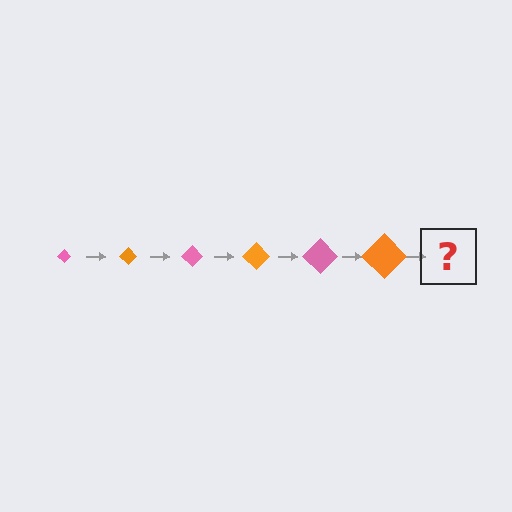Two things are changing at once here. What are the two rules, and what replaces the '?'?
The two rules are that the diamond grows larger each step and the color cycles through pink and orange. The '?' should be a pink diamond, larger than the previous one.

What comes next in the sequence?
The next element should be a pink diamond, larger than the previous one.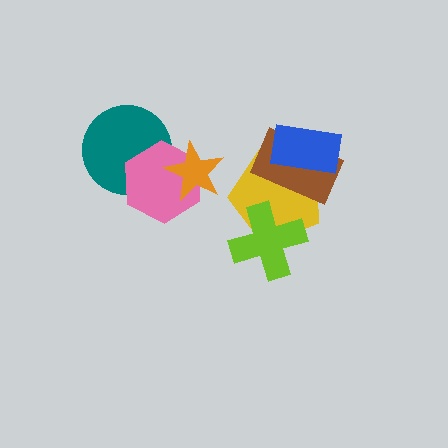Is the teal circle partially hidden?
Yes, it is partially covered by another shape.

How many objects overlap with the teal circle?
1 object overlaps with the teal circle.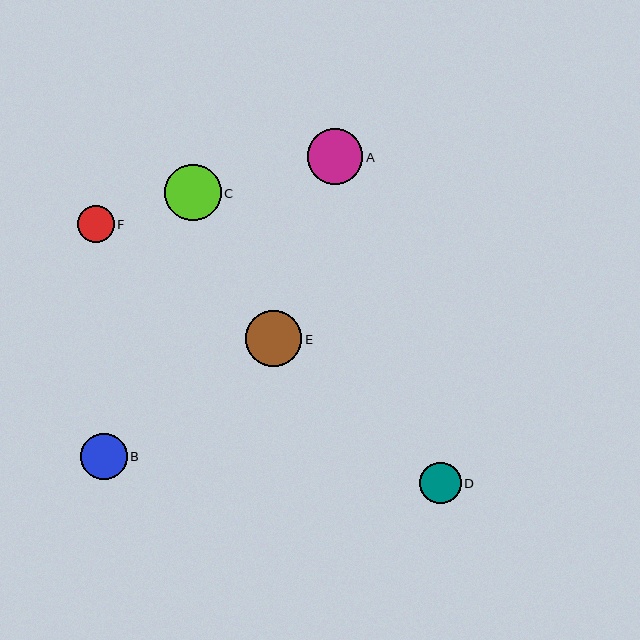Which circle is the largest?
Circle C is the largest with a size of approximately 56 pixels.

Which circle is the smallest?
Circle F is the smallest with a size of approximately 37 pixels.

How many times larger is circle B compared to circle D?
Circle B is approximately 1.1 times the size of circle D.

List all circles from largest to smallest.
From largest to smallest: C, E, A, B, D, F.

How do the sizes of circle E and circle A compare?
Circle E and circle A are approximately the same size.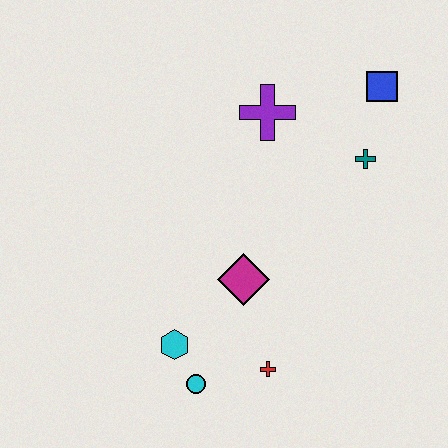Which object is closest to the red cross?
The cyan circle is closest to the red cross.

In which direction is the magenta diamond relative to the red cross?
The magenta diamond is above the red cross.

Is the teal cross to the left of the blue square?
Yes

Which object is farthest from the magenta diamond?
The blue square is farthest from the magenta diamond.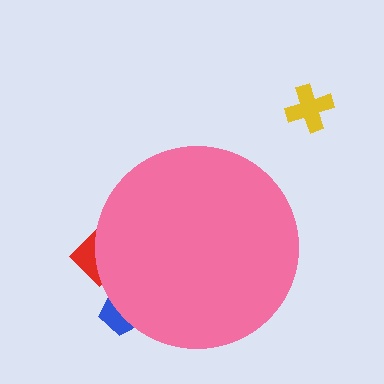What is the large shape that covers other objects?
A pink circle.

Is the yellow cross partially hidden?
No, the yellow cross is fully visible.